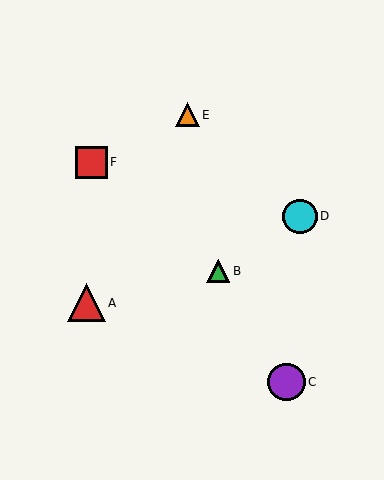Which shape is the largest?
The red triangle (labeled A) is the largest.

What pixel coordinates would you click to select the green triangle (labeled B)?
Click at (218, 271) to select the green triangle B.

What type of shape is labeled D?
Shape D is a cyan circle.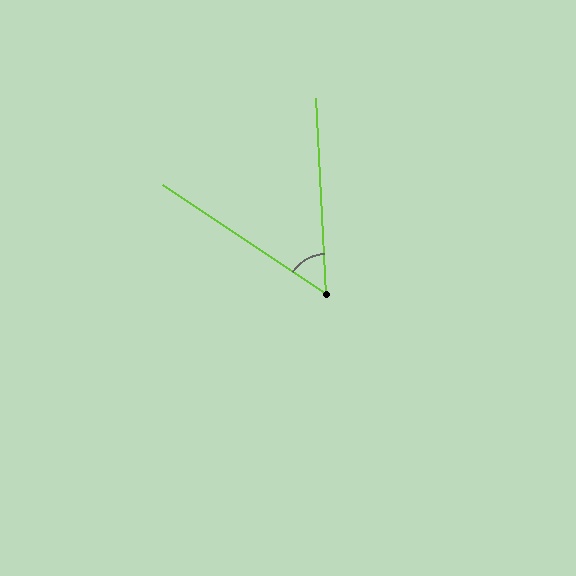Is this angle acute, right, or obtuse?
It is acute.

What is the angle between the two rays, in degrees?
Approximately 53 degrees.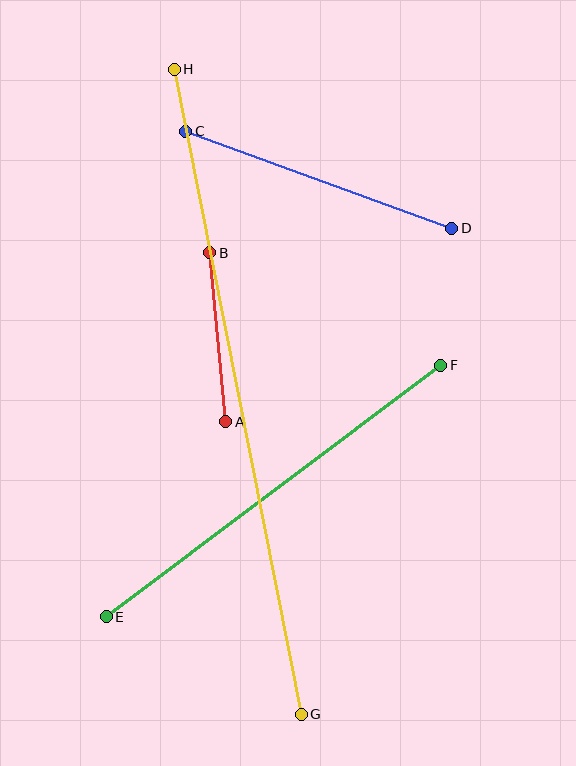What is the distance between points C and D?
The distance is approximately 283 pixels.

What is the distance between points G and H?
The distance is approximately 657 pixels.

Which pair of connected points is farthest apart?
Points G and H are farthest apart.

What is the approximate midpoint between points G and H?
The midpoint is at approximately (238, 392) pixels.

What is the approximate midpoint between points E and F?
The midpoint is at approximately (273, 491) pixels.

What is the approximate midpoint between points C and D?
The midpoint is at approximately (319, 180) pixels.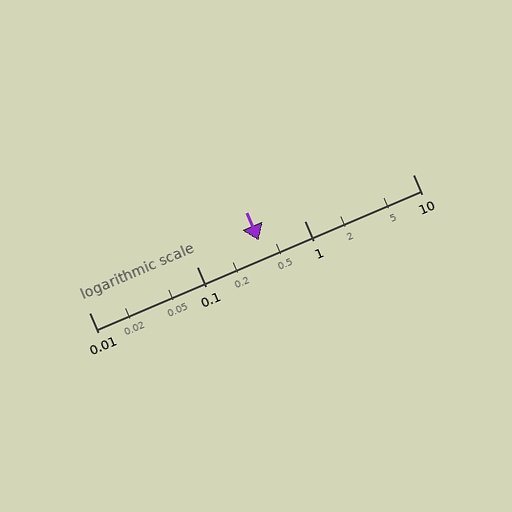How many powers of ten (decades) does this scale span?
The scale spans 3 decades, from 0.01 to 10.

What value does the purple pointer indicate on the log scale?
The pointer indicates approximately 0.37.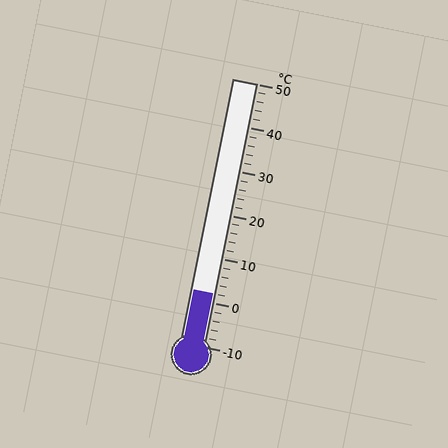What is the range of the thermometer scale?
The thermometer scale ranges from -10°C to 50°C.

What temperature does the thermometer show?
The thermometer shows approximately 2°C.